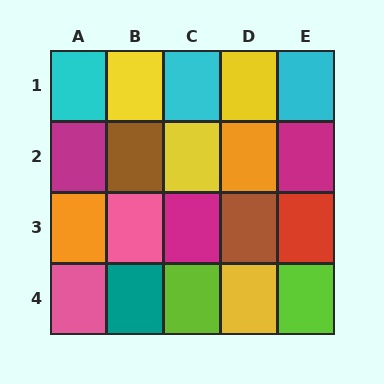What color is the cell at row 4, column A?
Pink.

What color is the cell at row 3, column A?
Orange.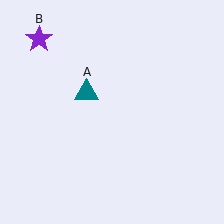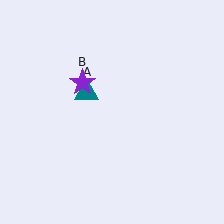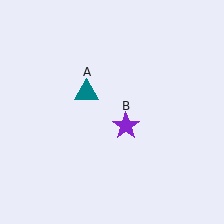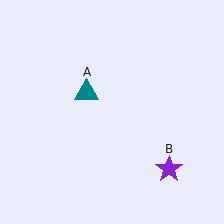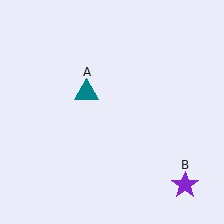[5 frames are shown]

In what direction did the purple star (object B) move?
The purple star (object B) moved down and to the right.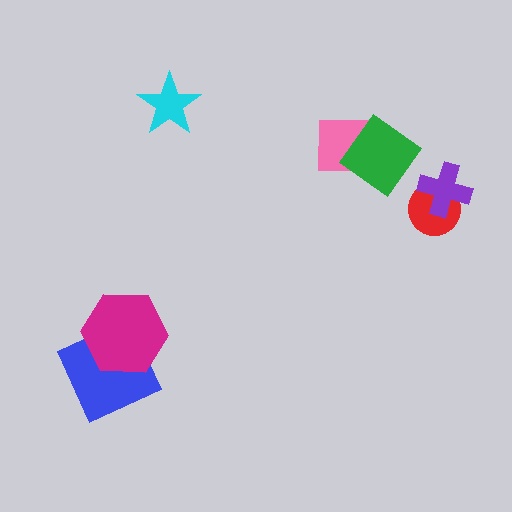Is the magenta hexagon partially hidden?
No, no other shape covers it.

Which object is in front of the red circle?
The purple cross is in front of the red circle.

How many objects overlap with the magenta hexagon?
1 object overlaps with the magenta hexagon.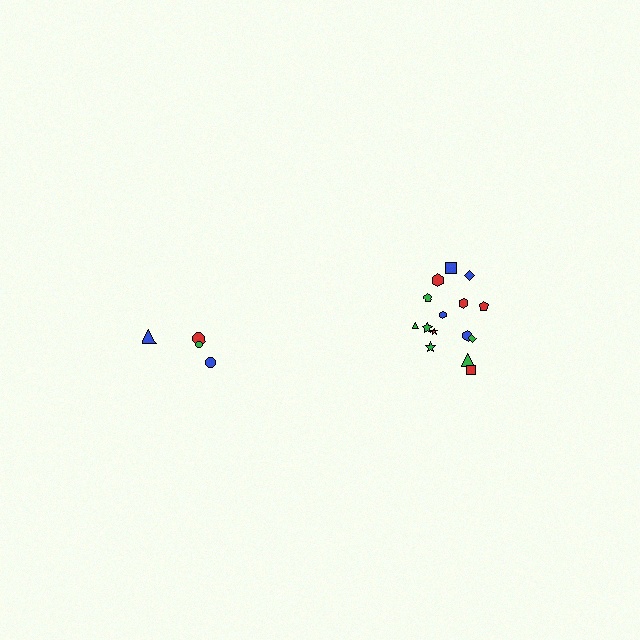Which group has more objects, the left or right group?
The right group.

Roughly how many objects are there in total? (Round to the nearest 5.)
Roughly 20 objects in total.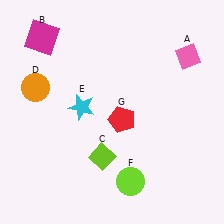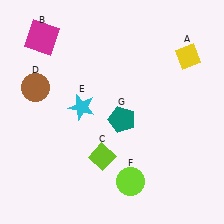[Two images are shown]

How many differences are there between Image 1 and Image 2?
There are 3 differences between the two images.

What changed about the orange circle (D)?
In Image 1, D is orange. In Image 2, it changed to brown.